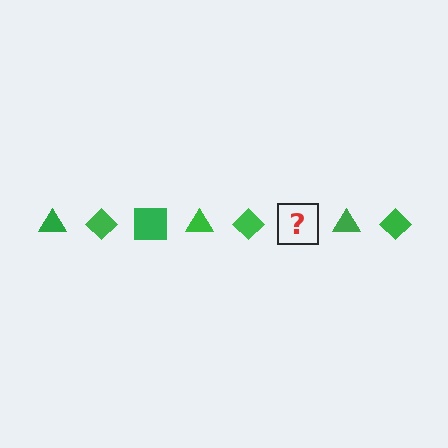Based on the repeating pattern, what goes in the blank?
The blank should be a green square.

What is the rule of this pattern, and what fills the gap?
The rule is that the pattern cycles through triangle, diamond, square shapes in green. The gap should be filled with a green square.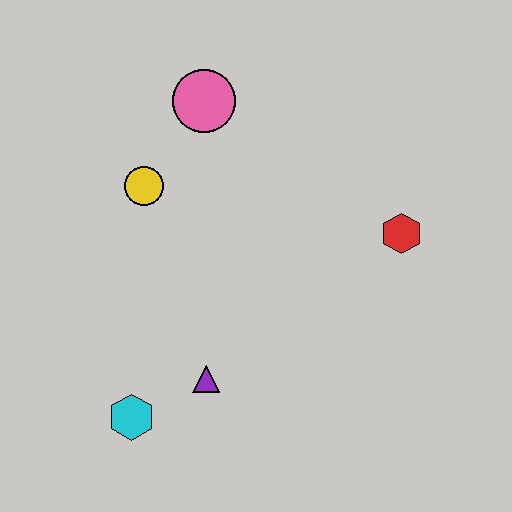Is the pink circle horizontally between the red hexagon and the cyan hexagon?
Yes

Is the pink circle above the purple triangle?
Yes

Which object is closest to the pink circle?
The yellow circle is closest to the pink circle.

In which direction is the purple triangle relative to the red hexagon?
The purple triangle is to the left of the red hexagon.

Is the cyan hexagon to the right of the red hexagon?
No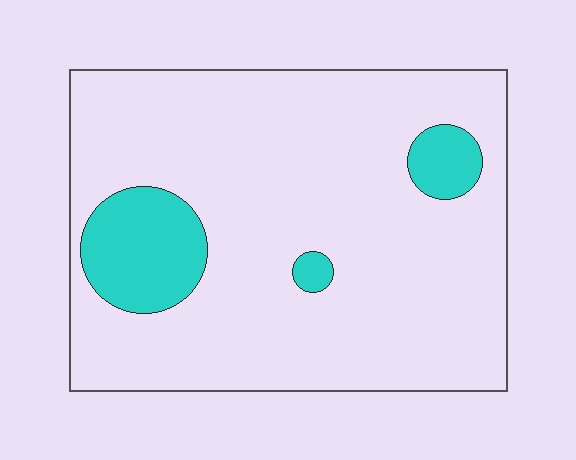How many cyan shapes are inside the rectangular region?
3.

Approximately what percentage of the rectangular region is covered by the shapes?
Approximately 15%.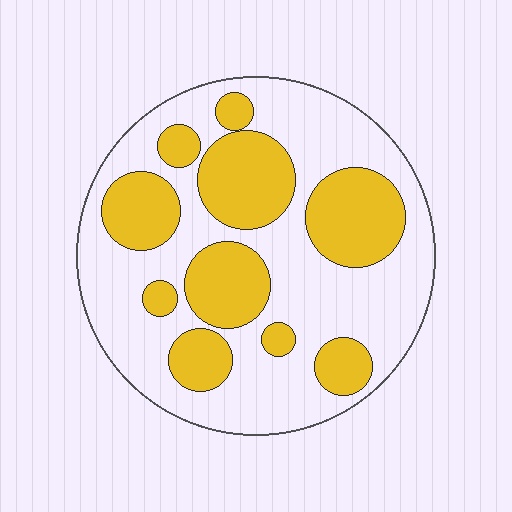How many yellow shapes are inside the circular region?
10.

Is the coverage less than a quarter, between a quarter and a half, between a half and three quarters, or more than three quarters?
Between a quarter and a half.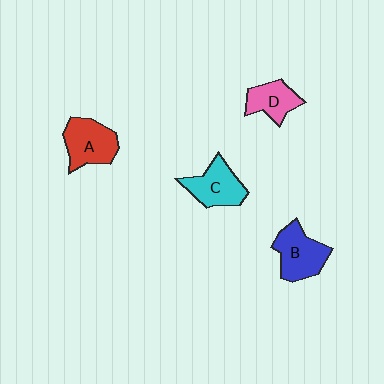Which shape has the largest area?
Shape B (blue).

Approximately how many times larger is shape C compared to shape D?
Approximately 1.3 times.